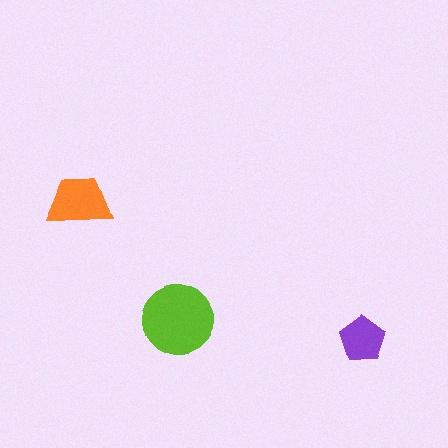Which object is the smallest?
The purple pentagon.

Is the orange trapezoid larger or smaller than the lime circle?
Smaller.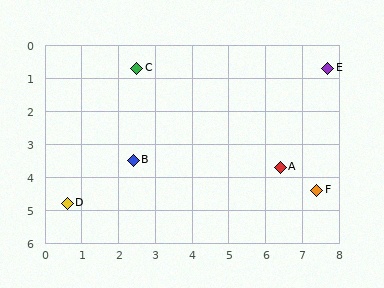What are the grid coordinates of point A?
Point A is at approximately (6.4, 3.7).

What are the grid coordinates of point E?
Point E is at approximately (7.7, 0.7).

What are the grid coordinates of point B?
Point B is at approximately (2.4, 3.5).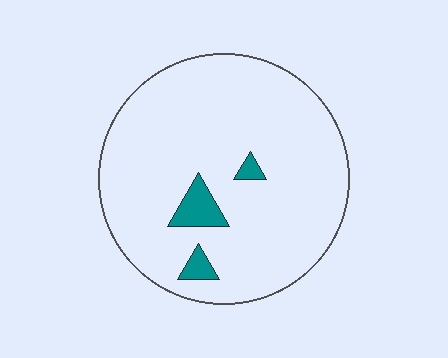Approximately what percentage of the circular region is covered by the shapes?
Approximately 5%.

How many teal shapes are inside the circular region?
3.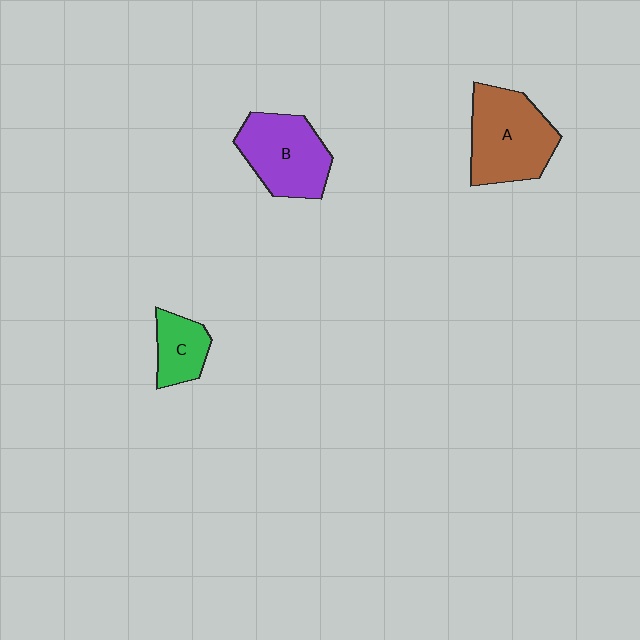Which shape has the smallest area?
Shape C (green).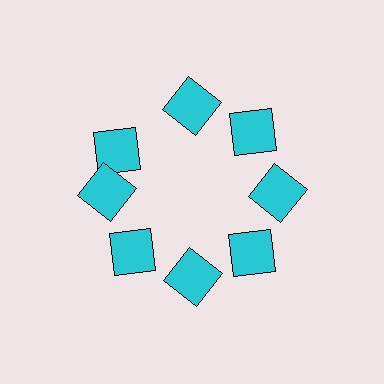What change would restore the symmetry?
The symmetry would be restored by rotating it back into even spacing with its neighbors so that all 8 squares sit at equal angles and equal distance from the center.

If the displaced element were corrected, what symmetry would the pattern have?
It would have 8-fold rotational symmetry — the pattern would map onto itself every 45 degrees.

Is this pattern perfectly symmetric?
No. The 8 cyan squares are arranged in a ring, but one element near the 10 o'clock position is rotated out of alignment along the ring, breaking the 8-fold rotational symmetry.